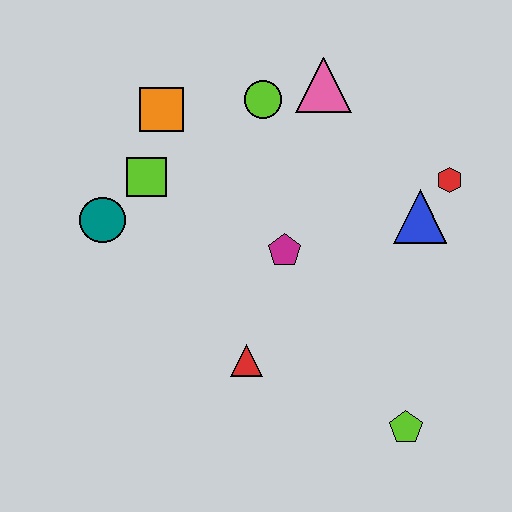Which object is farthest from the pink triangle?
The lime pentagon is farthest from the pink triangle.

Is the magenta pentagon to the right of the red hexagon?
No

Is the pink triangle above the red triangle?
Yes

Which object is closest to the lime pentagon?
The red triangle is closest to the lime pentagon.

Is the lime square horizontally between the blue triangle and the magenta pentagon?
No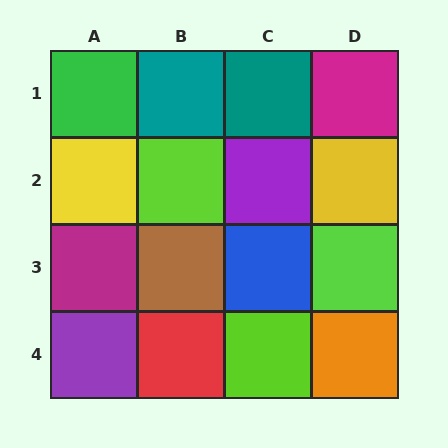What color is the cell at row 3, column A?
Magenta.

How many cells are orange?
1 cell is orange.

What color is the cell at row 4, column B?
Red.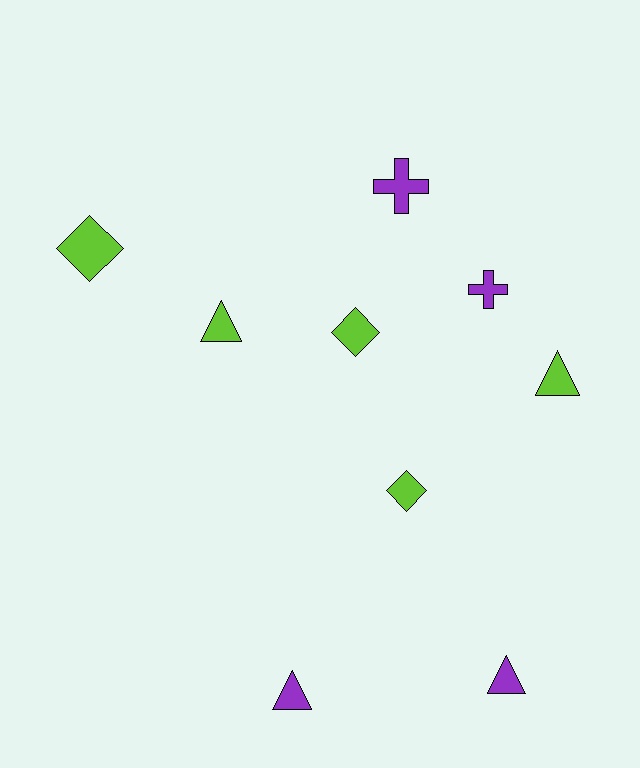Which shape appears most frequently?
Triangle, with 4 objects.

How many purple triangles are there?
There are 2 purple triangles.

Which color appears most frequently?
Lime, with 5 objects.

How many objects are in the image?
There are 9 objects.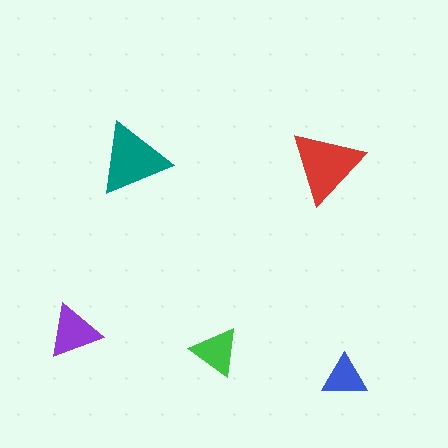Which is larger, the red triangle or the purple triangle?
The red one.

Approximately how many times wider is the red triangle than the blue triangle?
About 1.5 times wider.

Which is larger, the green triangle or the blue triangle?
The green one.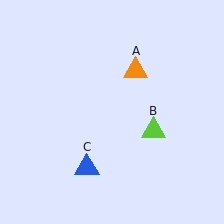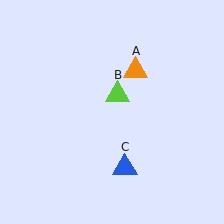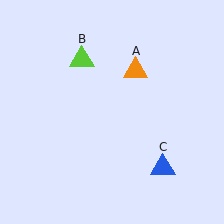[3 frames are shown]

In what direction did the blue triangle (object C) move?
The blue triangle (object C) moved right.